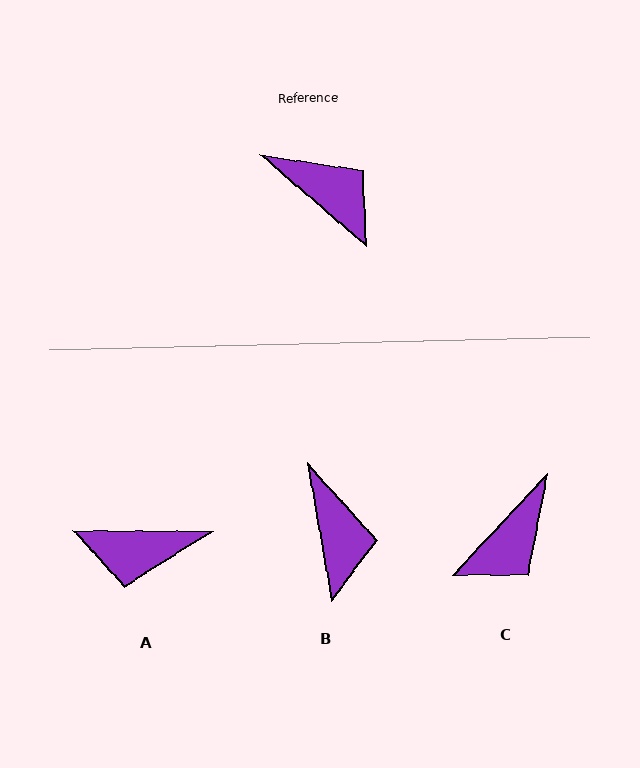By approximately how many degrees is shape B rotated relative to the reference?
Approximately 39 degrees clockwise.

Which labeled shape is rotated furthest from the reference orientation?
A, about 139 degrees away.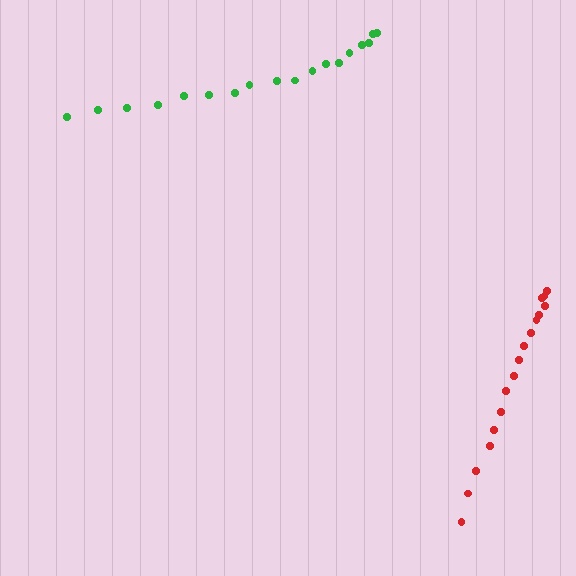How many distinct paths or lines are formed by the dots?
There are 2 distinct paths.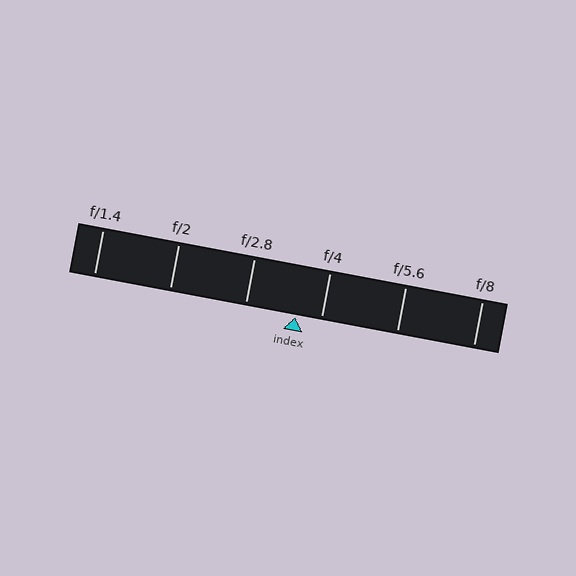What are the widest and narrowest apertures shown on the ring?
The widest aperture shown is f/1.4 and the narrowest is f/8.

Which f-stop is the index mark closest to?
The index mark is closest to f/4.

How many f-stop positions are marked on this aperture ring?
There are 6 f-stop positions marked.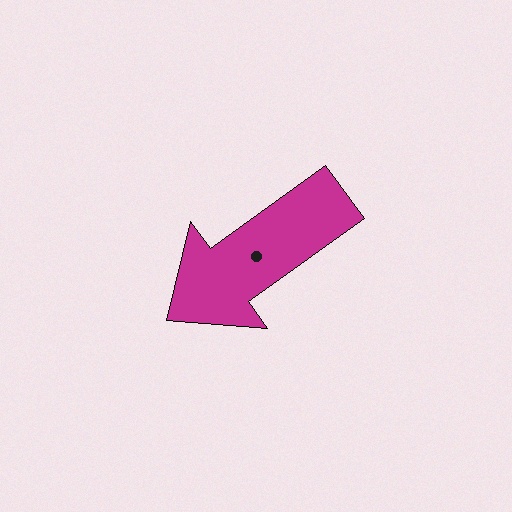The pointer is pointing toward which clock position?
Roughly 8 o'clock.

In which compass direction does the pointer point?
Southwest.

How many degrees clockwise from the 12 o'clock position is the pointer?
Approximately 234 degrees.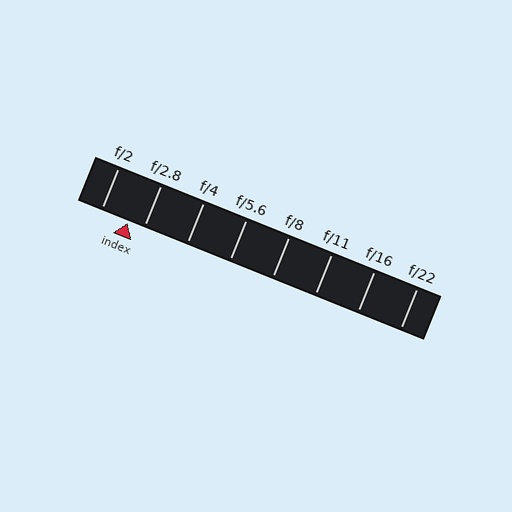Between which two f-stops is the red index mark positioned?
The index mark is between f/2 and f/2.8.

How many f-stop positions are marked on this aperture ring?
There are 8 f-stop positions marked.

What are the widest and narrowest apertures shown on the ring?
The widest aperture shown is f/2 and the narrowest is f/22.